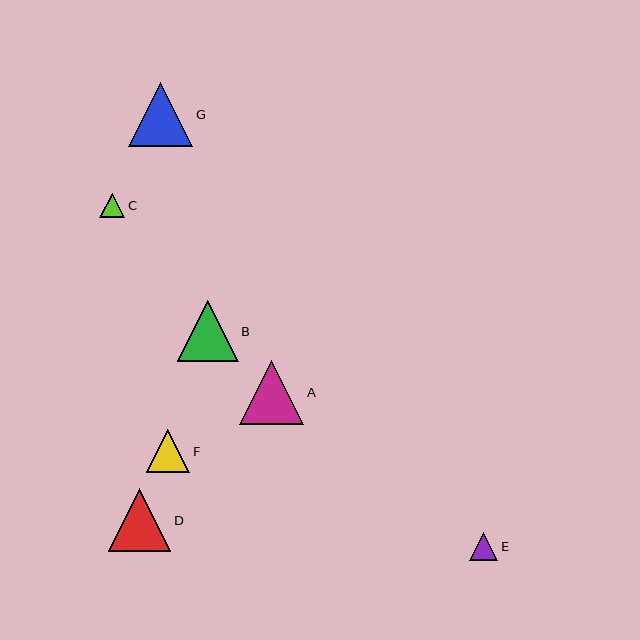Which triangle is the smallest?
Triangle C is the smallest with a size of approximately 25 pixels.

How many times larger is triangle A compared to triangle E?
Triangle A is approximately 2.2 times the size of triangle E.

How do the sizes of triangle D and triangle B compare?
Triangle D and triangle B are approximately the same size.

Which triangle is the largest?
Triangle A is the largest with a size of approximately 64 pixels.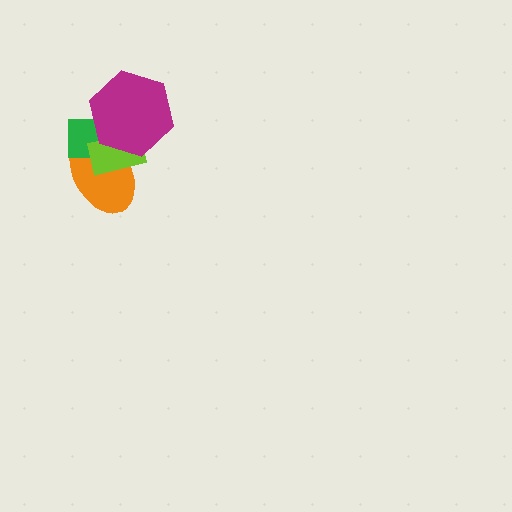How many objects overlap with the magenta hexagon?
3 objects overlap with the magenta hexagon.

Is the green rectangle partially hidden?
Yes, it is partially covered by another shape.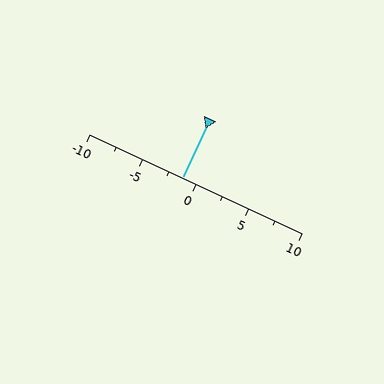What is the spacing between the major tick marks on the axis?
The major ticks are spaced 5 apart.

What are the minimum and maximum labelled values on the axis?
The axis runs from -10 to 10.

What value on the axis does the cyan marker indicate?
The marker indicates approximately -1.2.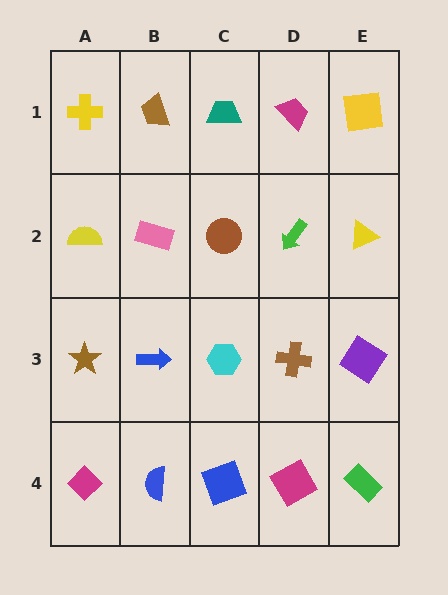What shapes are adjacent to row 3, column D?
A green arrow (row 2, column D), a magenta square (row 4, column D), a cyan hexagon (row 3, column C), a purple diamond (row 3, column E).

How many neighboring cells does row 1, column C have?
3.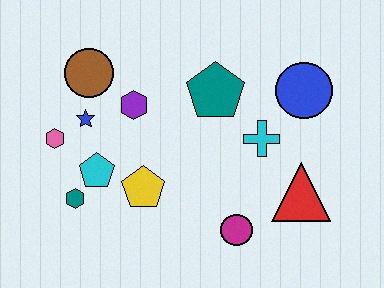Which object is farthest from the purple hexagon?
The red triangle is farthest from the purple hexagon.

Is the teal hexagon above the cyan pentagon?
No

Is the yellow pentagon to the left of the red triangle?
Yes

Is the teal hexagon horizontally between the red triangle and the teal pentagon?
No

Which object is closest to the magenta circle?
The red triangle is closest to the magenta circle.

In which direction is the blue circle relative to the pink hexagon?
The blue circle is to the right of the pink hexagon.